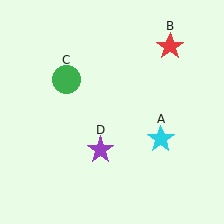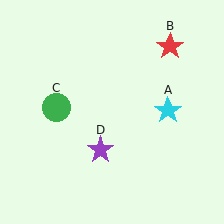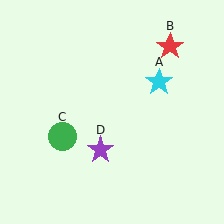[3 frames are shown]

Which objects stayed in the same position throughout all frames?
Red star (object B) and purple star (object D) remained stationary.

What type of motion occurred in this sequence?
The cyan star (object A), green circle (object C) rotated counterclockwise around the center of the scene.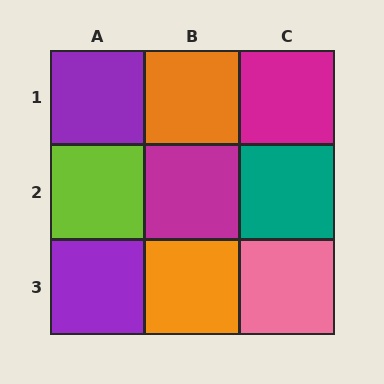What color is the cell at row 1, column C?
Magenta.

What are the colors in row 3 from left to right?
Purple, orange, pink.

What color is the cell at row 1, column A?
Purple.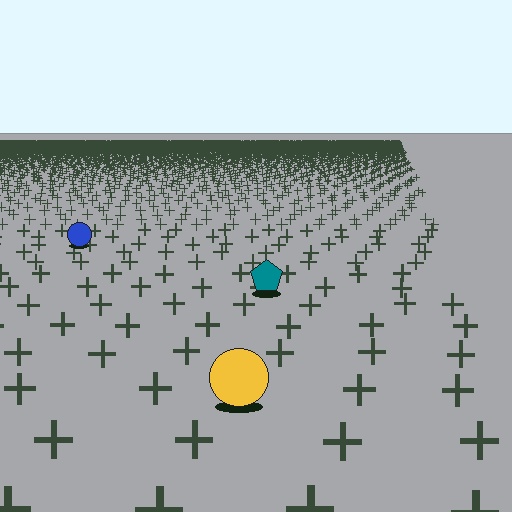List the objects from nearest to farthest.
From nearest to farthest: the yellow circle, the teal pentagon, the blue circle.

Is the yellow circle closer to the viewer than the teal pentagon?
Yes. The yellow circle is closer — you can tell from the texture gradient: the ground texture is coarser near it.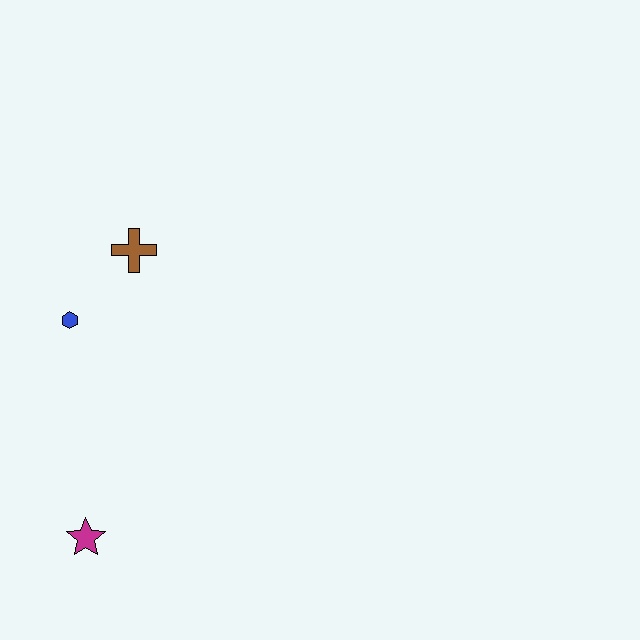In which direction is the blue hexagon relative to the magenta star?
The blue hexagon is above the magenta star.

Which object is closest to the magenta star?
The blue hexagon is closest to the magenta star.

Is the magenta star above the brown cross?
No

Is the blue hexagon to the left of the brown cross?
Yes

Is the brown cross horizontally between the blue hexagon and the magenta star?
No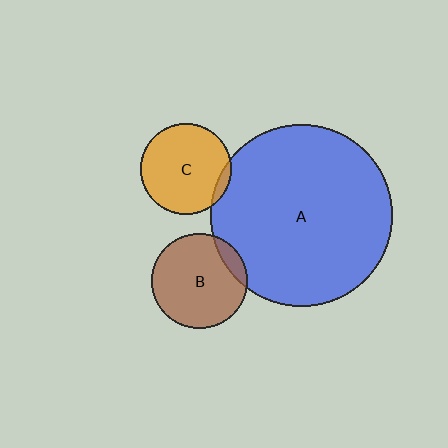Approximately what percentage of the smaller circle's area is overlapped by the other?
Approximately 5%.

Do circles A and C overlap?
Yes.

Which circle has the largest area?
Circle A (blue).